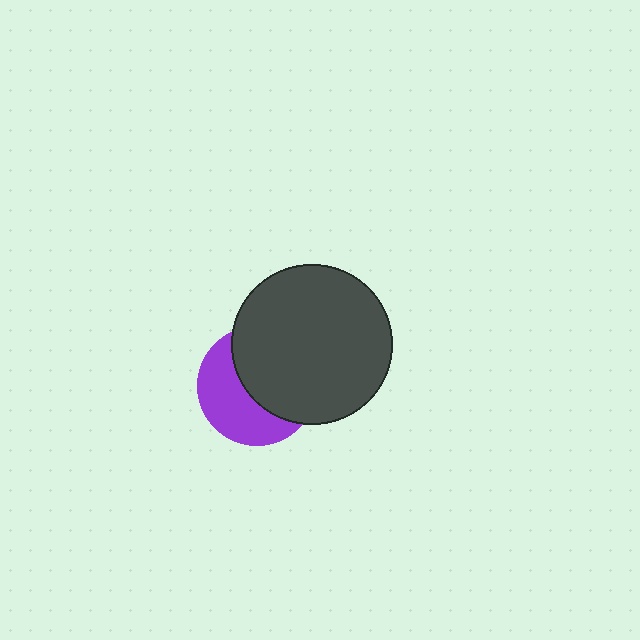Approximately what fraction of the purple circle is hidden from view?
Roughly 54% of the purple circle is hidden behind the dark gray circle.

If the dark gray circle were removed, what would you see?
You would see the complete purple circle.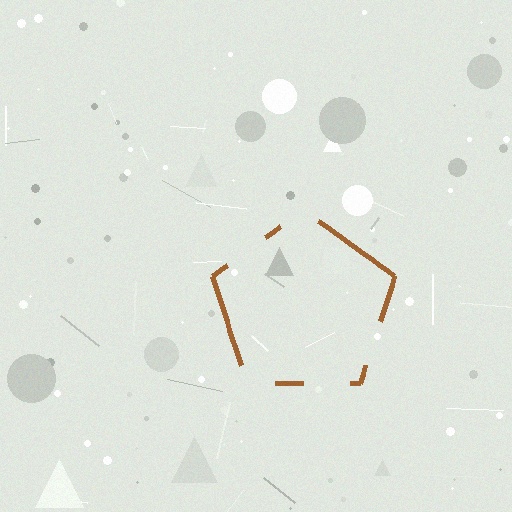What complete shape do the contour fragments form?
The contour fragments form a pentagon.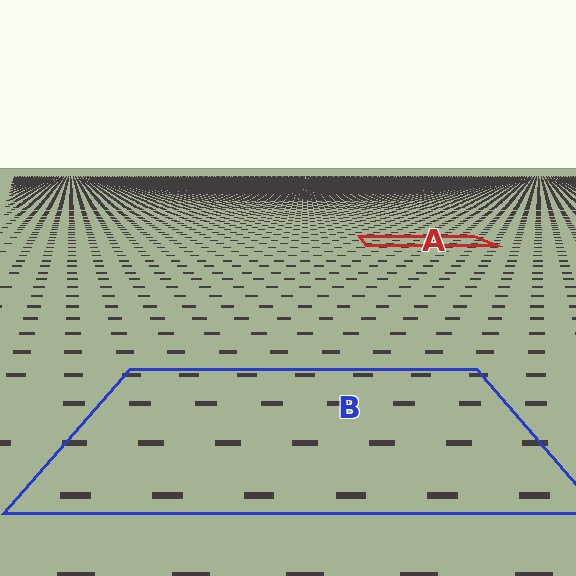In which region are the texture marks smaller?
The texture marks are smaller in region A, because it is farther away.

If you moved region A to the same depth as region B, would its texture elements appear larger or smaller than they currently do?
They would appear larger. At a closer depth, the same texture elements are projected at a bigger on-screen size.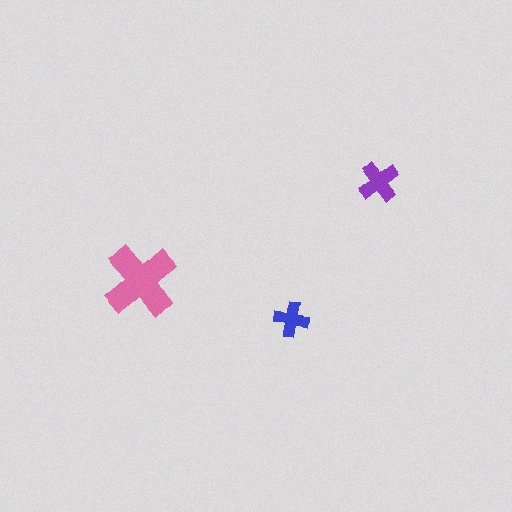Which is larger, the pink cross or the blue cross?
The pink one.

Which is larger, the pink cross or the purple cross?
The pink one.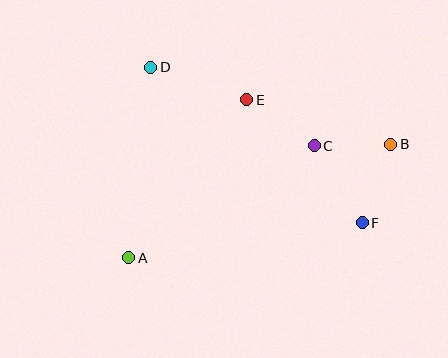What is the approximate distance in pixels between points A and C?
The distance between A and C is approximately 217 pixels.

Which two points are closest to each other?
Points B and C are closest to each other.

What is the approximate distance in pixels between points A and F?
The distance between A and F is approximately 236 pixels.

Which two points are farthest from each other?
Points A and B are farthest from each other.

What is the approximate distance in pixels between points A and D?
The distance between A and D is approximately 192 pixels.